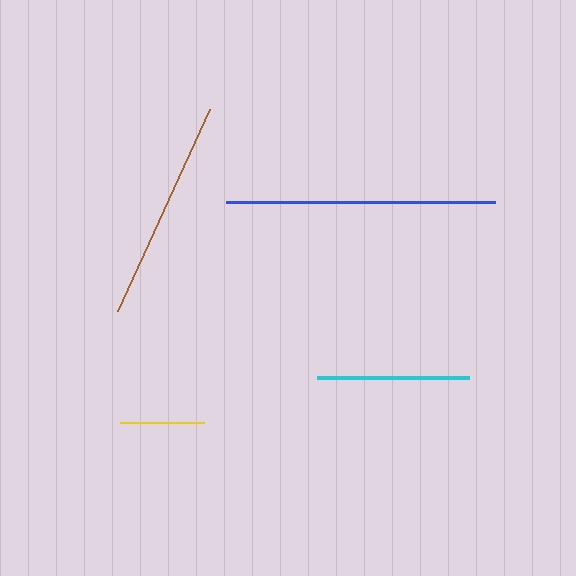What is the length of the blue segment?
The blue segment is approximately 269 pixels long.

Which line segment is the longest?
The blue line is the longest at approximately 269 pixels.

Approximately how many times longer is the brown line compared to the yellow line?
The brown line is approximately 2.6 times the length of the yellow line.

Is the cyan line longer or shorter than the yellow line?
The cyan line is longer than the yellow line.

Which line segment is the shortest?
The yellow line is the shortest at approximately 85 pixels.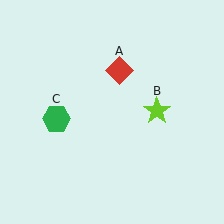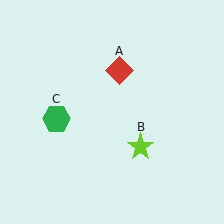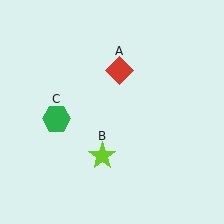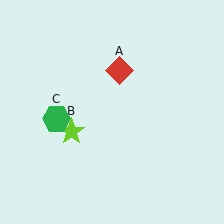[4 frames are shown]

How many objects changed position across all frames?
1 object changed position: lime star (object B).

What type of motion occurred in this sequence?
The lime star (object B) rotated clockwise around the center of the scene.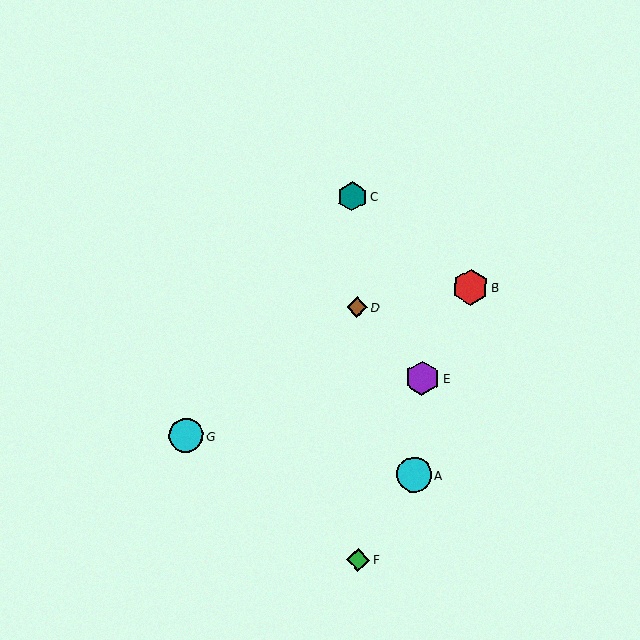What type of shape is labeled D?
Shape D is a brown diamond.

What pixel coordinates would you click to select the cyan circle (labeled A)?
Click at (414, 475) to select the cyan circle A.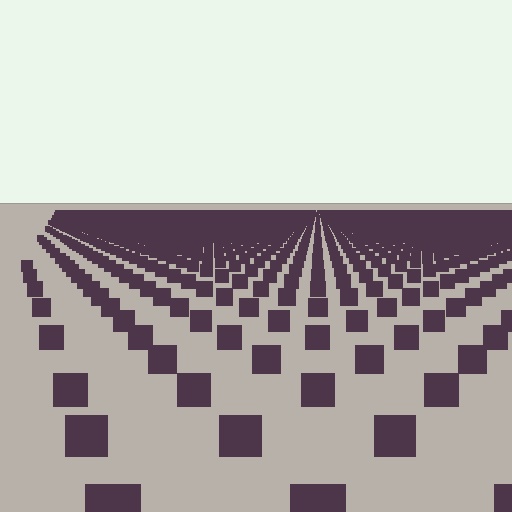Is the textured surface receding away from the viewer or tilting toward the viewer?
The surface is receding away from the viewer. Texture elements get smaller and denser toward the top.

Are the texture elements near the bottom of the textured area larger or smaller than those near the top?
Larger. Near the bottom, elements are closer to the viewer and appear at a bigger on-screen size.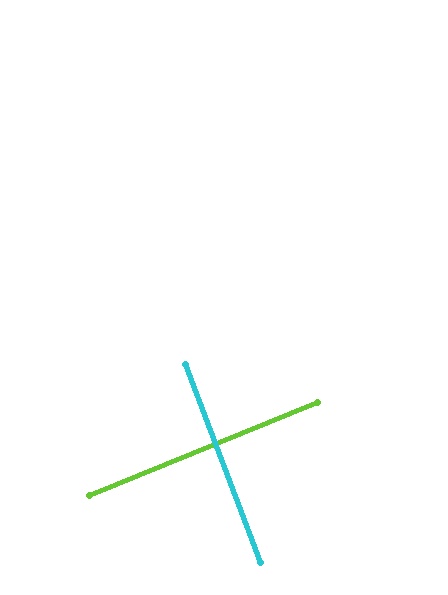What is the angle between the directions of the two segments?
Approximately 89 degrees.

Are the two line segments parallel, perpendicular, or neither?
Perpendicular — they meet at approximately 89°.